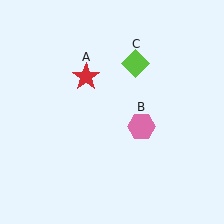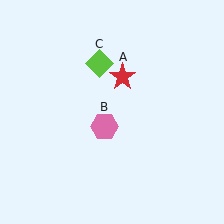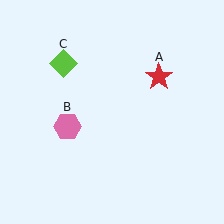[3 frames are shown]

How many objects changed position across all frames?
3 objects changed position: red star (object A), pink hexagon (object B), lime diamond (object C).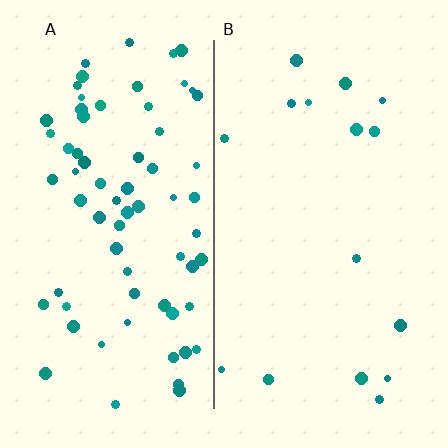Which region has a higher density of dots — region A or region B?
A (the left).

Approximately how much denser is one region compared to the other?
Approximately 4.4× — region A over region B.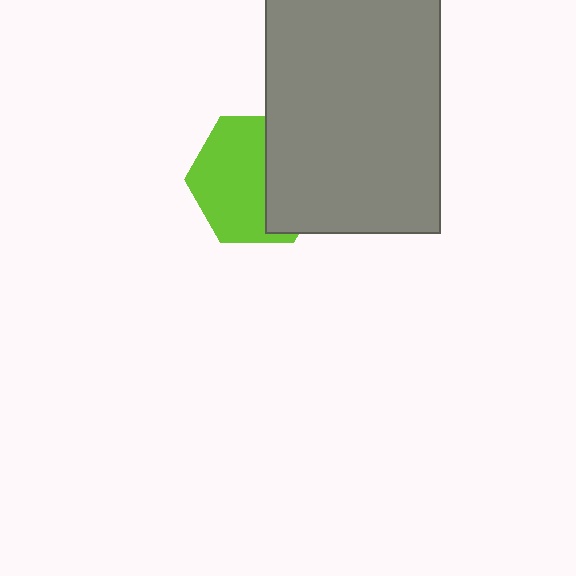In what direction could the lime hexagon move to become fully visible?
The lime hexagon could move left. That would shift it out from behind the gray rectangle entirely.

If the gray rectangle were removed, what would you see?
You would see the complete lime hexagon.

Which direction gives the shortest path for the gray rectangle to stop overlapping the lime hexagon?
Moving right gives the shortest separation.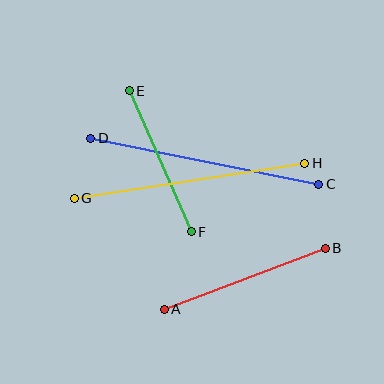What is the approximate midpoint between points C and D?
The midpoint is at approximately (205, 161) pixels.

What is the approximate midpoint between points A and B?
The midpoint is at approximately (245, 279) pixels.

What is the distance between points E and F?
The distance is approximately 154 pixels.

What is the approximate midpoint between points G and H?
The midpoint is at approximately (190, 181) pixels.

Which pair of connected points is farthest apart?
Points G and H are farthest apart.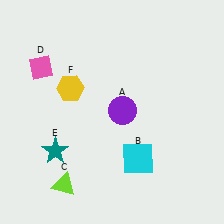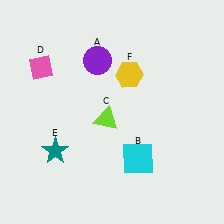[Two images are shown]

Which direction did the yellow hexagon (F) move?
The yellow hexagon (F) moved right.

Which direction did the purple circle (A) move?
The purple circle (A) moved up.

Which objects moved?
The objects that moved are: the purple circle (A), the lime triangle (C), the yellow hexagon (F).